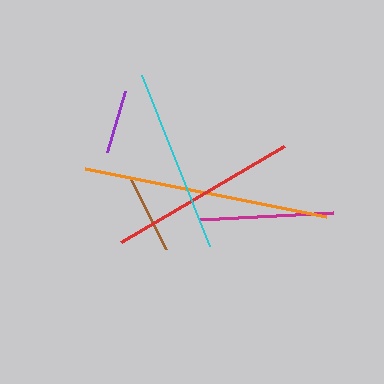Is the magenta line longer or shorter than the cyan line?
The cyan line is longer than the magenta line.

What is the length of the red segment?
The red segment is approximately 189 pixels long.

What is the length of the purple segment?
The purple segment is approximately 63 pixels long.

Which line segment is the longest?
The orange line is the longest at approximately 245 pixels.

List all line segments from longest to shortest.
From longest to shortest: orange, red, cyan, magenta, brown, purple.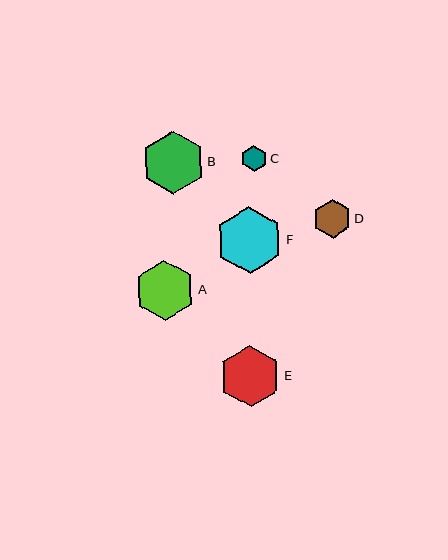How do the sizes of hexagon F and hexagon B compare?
Hexagon F and hexagon B are approximately the same size.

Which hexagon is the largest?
Hexagon F is the largest with a size of approximately 68 pixels.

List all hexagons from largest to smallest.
From largest to smallest: F, B, E, A, D, C.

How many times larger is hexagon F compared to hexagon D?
Hexagon F is approximately 1.7 times the size of hexagon D.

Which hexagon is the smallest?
Hexagon C is the smallest with a size of approximately 26 pixels.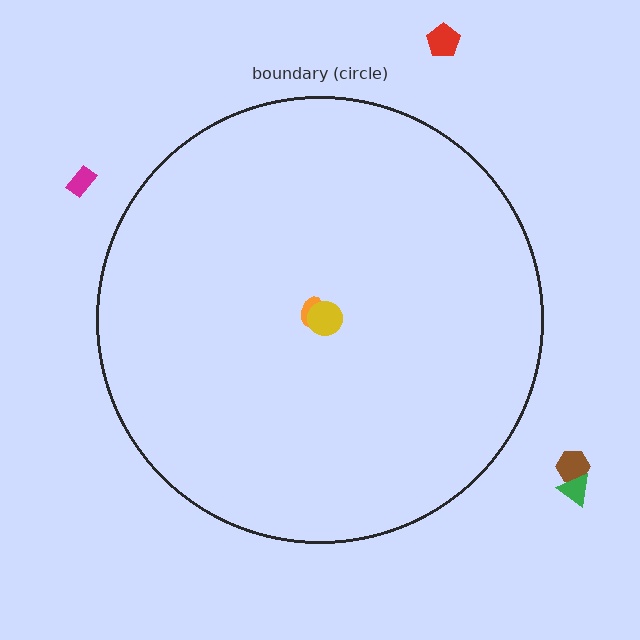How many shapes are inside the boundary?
2 inside, 4 outside.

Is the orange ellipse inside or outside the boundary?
Inside.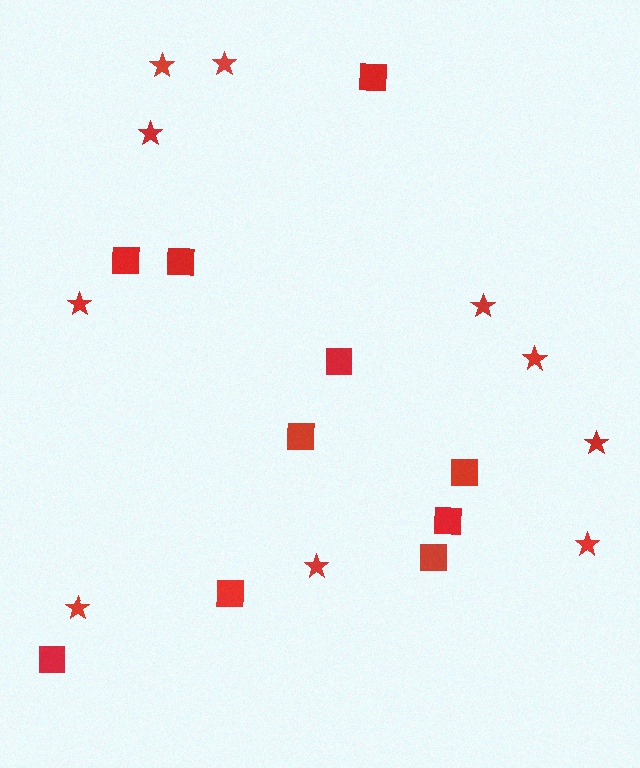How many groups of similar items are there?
There are 2 groups: one group of squares (10) and one group of stars (10).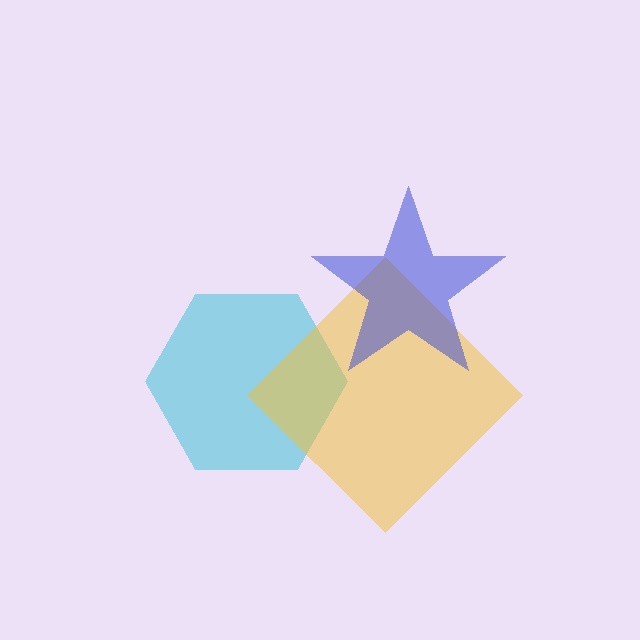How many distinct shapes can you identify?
There are 3 distinct shapes: a cyan hexagon, a yellow diamond, a blue star.